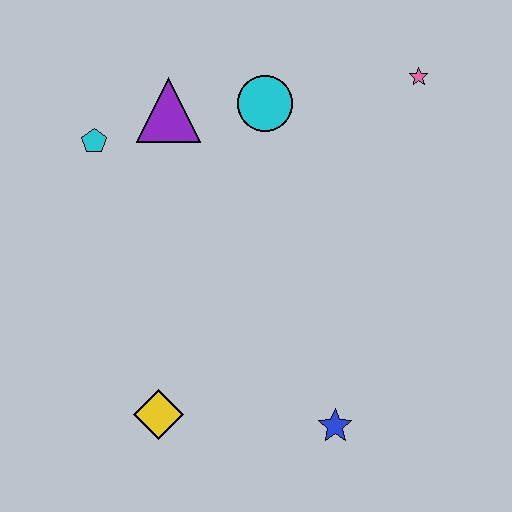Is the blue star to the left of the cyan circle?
No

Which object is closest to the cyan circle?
The purple triangle is closest to the cyan circle.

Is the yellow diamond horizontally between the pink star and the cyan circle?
No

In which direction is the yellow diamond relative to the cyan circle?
The yellow diamond is below the cyan circle.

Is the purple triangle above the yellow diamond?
Yes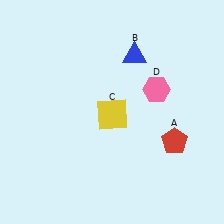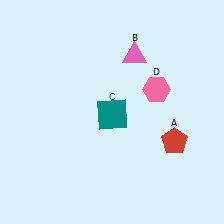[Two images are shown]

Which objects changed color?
B changed from blue to pink. C changed from yellow to teal.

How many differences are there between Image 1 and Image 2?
There are 2 differences between the two images.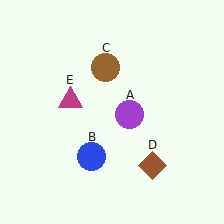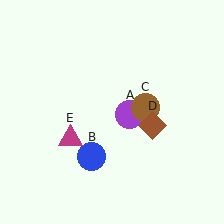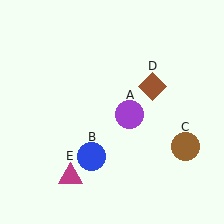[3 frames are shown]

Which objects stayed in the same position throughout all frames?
Purple circle (object A) and blue circle (object B) remained stationary.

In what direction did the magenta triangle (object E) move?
The magenta triangle (object E) moved down.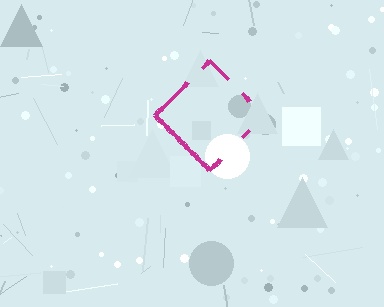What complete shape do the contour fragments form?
The contour fragments form a diamond.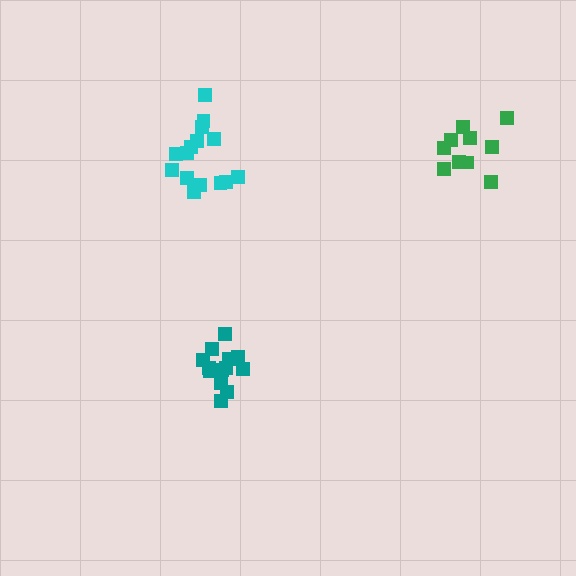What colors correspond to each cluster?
The clusters are colored: cyan, teal, green.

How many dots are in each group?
Group 1: 15 dots, Group 2: 13 dots, Group 3: 10 dots (38 total).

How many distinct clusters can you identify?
There are 3 distinct clusters.